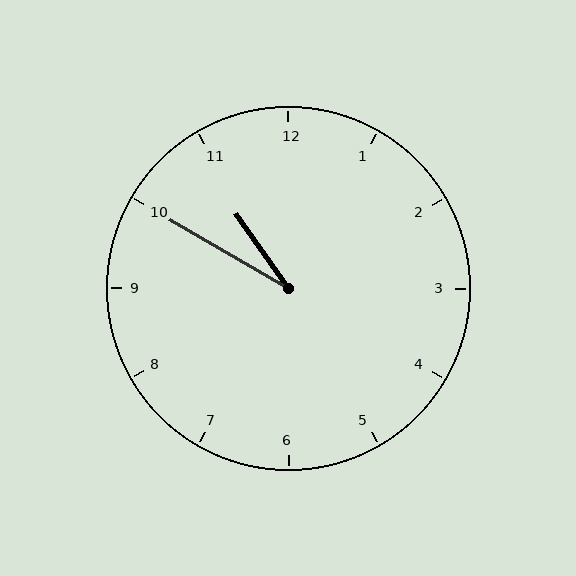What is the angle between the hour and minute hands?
Approximately 25 degrees.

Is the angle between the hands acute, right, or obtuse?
It is acute.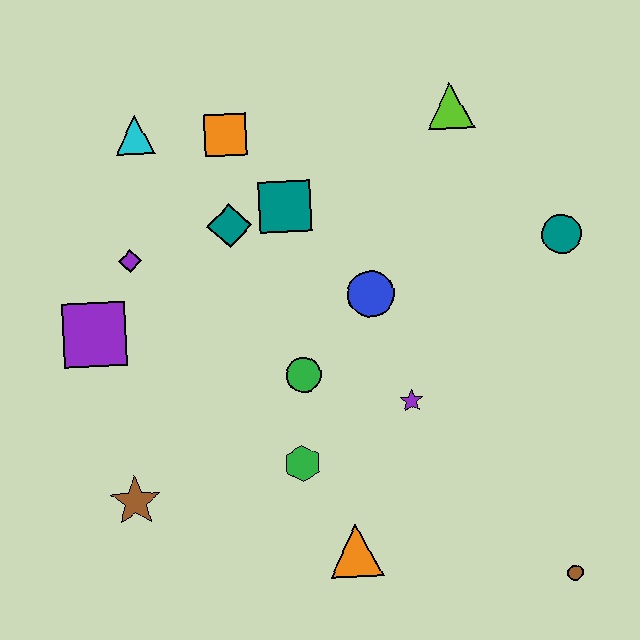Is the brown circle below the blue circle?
Yes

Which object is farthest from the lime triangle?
The brown star is farthest from the lime triangle.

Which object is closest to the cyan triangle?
The orange square is closest to the cyan triangle.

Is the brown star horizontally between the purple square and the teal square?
Yes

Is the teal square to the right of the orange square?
Yes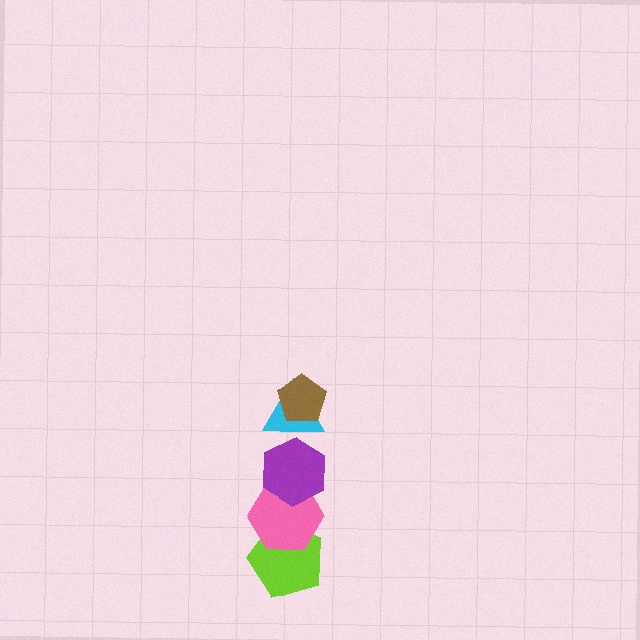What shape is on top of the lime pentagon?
The pink hexagon is on top of the lime pentagon.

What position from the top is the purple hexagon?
The purple hexagon is 3rd from the top.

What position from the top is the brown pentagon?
The brown pentagon is 1st from the top.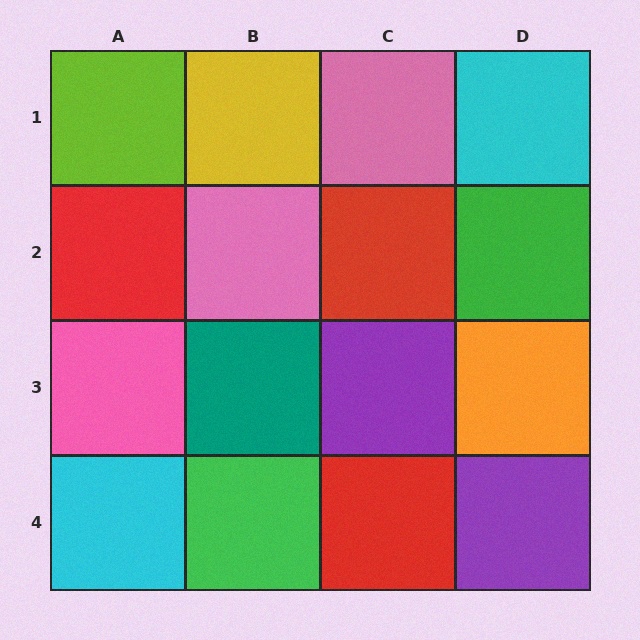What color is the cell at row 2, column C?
Red.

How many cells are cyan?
2 cells are cyan.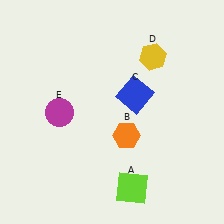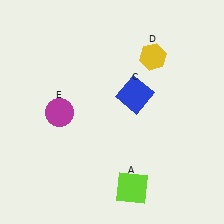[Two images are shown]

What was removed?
The orange hexagon (B) was removed in Image 2.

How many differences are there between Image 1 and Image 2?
There is 1 difference between the two images.